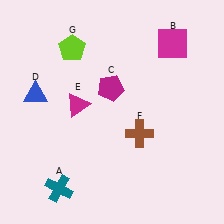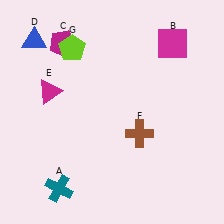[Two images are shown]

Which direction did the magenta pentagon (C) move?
The magenta pentagon (C) moved left.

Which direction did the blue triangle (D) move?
The blue triangle (D) moved up.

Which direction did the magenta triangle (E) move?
The magenta triangle (E) moved left.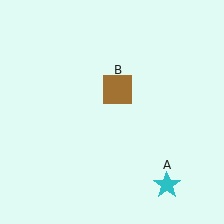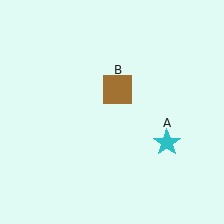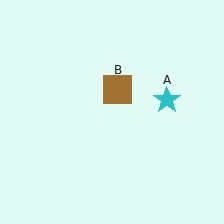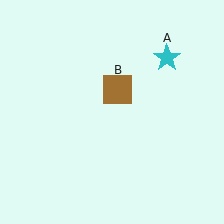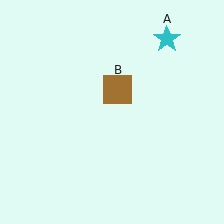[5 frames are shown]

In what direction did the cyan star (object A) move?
The cyan star (object A) moved up.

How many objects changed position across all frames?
1 object changed position: cyan star (object A).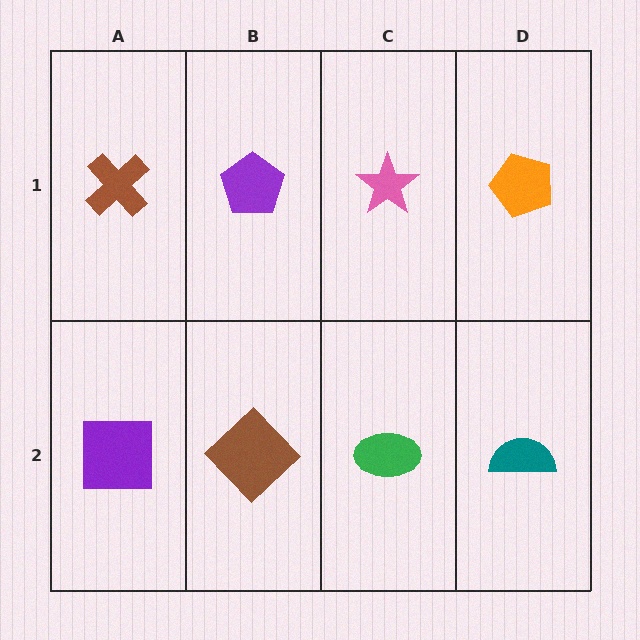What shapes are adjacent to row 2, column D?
An orange pentagon (row 1, column D), a green ellipse (row 2, column C).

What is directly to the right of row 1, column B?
A pink star.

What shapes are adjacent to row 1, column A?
A purple square (row 2, column A), a purple pentagon (row 1, column B).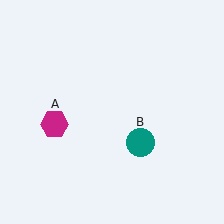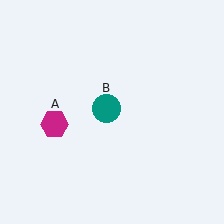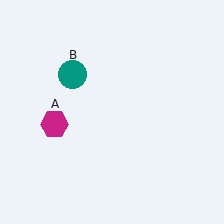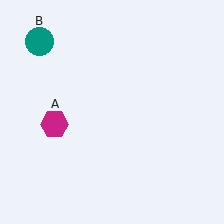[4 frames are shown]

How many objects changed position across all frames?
1 object changed position: teal circle (object B).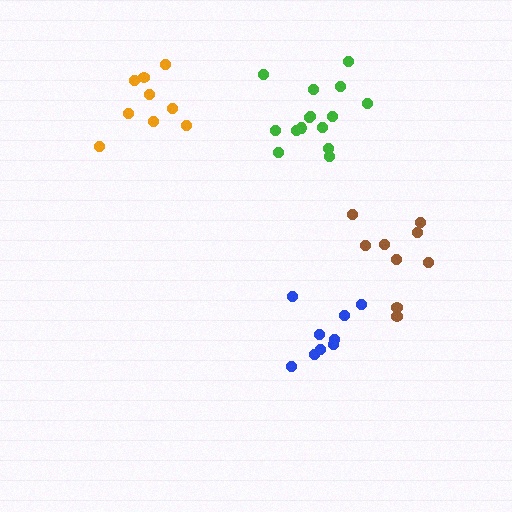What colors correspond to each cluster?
The clusters are colored: brown, blue, orange, green.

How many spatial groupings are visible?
There are 4 spatial groupings.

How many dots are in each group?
Group 1: 9 dots, Group 2: 9 dots, Group 3: 9 dots, Group 4: 15 dots (42 total).